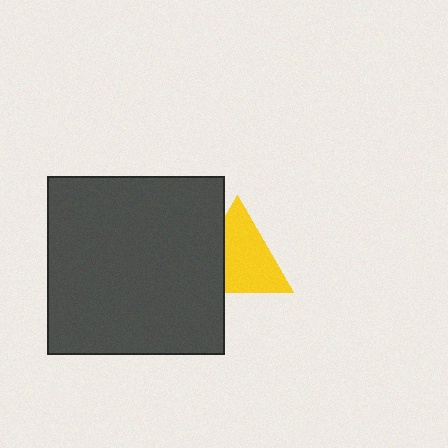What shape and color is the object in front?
The object in front is a dark gray square.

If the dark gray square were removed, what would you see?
You would see the complete yellow triangle.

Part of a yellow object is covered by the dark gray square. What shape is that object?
It is a triangle.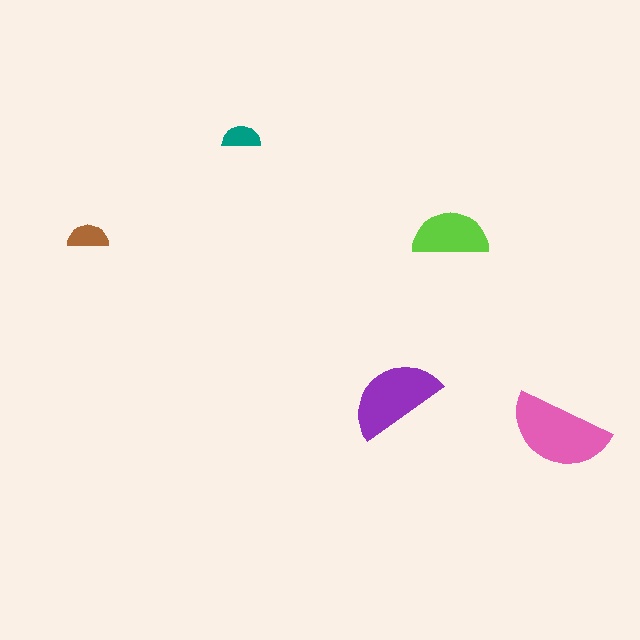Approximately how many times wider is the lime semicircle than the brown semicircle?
About 2 times wider.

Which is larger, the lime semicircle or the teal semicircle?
The lime one.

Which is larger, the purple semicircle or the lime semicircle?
The purple one.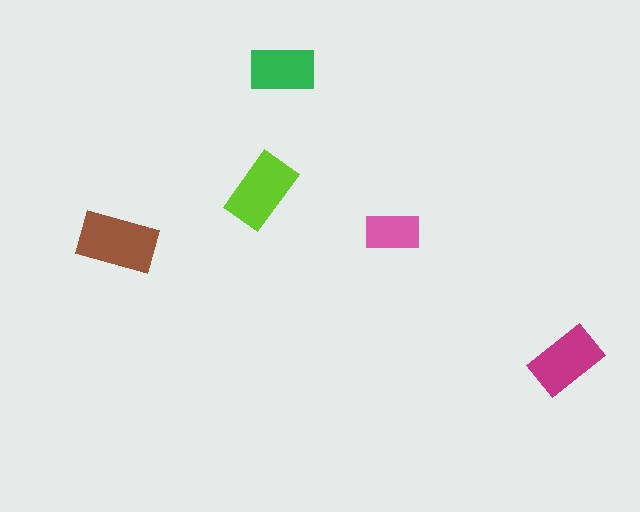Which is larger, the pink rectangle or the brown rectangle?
The brown one.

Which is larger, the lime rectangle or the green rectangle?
The lime one.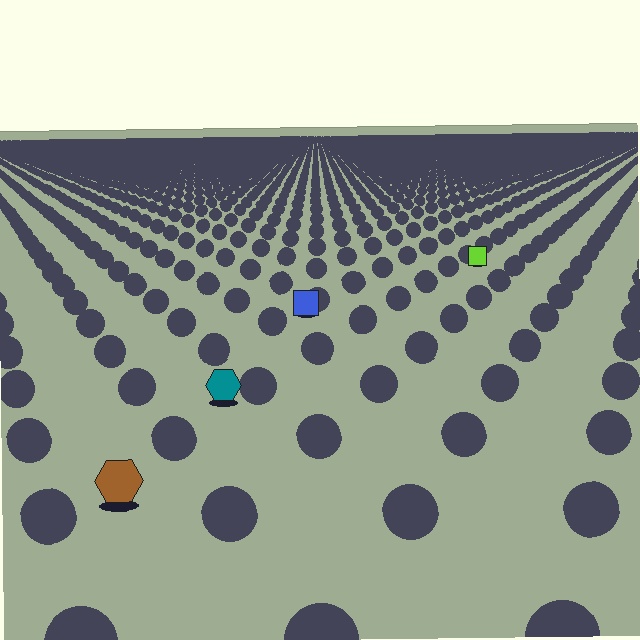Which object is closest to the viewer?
The brown hexagon is closest. The texture marks near it are larger and more spread out.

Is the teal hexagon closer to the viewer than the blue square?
Yes. The teal hexagon is closer — you can tell from the texture gradient: the ground texture is coarser near it.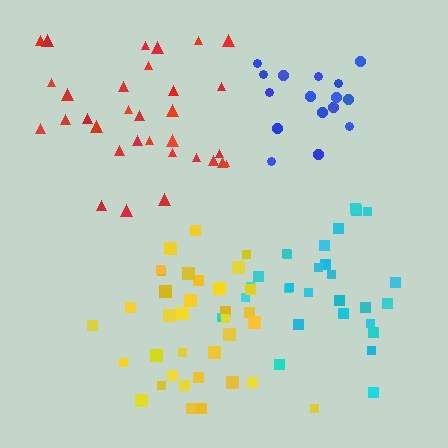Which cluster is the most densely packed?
Cyan.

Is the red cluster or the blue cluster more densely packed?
Blue.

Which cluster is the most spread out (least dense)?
Red.